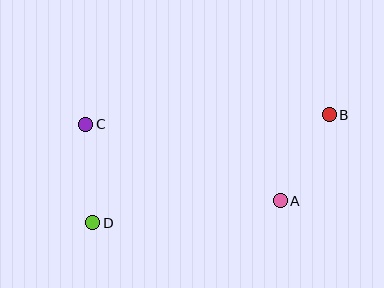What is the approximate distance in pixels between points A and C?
The distance between A and C is approximately 209 pixels.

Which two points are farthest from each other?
Points B and D are farthest from each other.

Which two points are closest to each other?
Points C and D are closest to each other.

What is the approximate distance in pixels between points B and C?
The distance between B and C is approximately 243 pixels.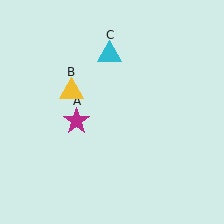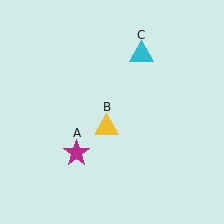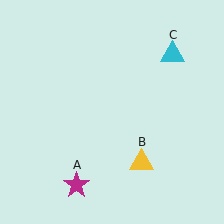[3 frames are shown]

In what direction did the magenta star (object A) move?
The magenta star (object A) moved down.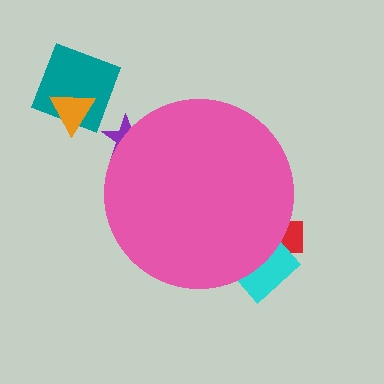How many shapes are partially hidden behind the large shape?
3 shapes are partially hidden.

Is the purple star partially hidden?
Yes, the purple star is partially hidden behind the pink circle.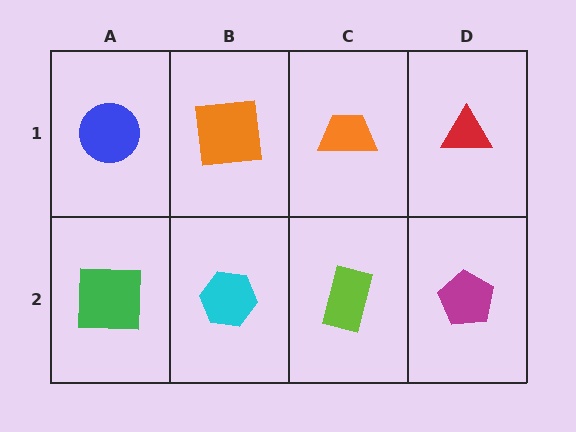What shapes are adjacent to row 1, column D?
A magenta pentagon (row 2, column D), an orange trapezoid (row 1, column C).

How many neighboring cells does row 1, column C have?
3.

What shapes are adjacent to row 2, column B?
An orange square (row 1, column B), a green square (row 2, column A), a lime rectangle (row 2, column C).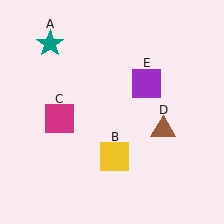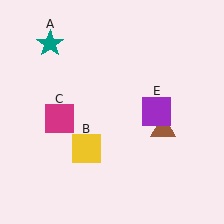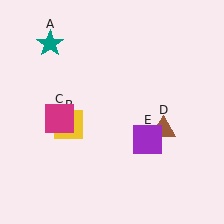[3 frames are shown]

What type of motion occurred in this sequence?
The yellow square (object B), purple square (object E) rotated clockwise around the center of the scene.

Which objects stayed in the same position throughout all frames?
Teal star (object A) and magenta square (object C) and brown triangle (object D) remained stationary.